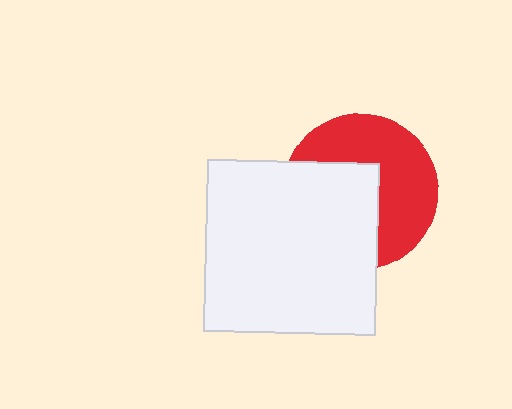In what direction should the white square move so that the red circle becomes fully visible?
The white square should move toward the lower-left. That is the shortest direction to clear the overlap and leave the red circle fully visible.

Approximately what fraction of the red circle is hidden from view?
Roughly 48% of the red circle is hidden behind the white square.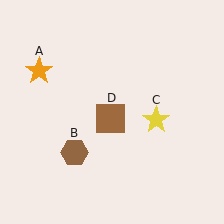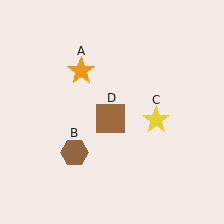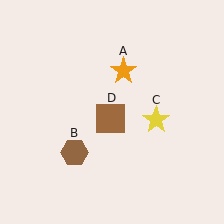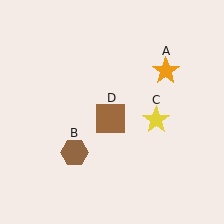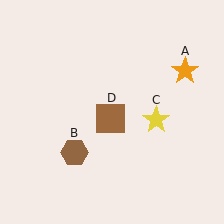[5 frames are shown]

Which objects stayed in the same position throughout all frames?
Brown hexagon (object B) and yellow star (object C) and brown square (object D) remained stationary.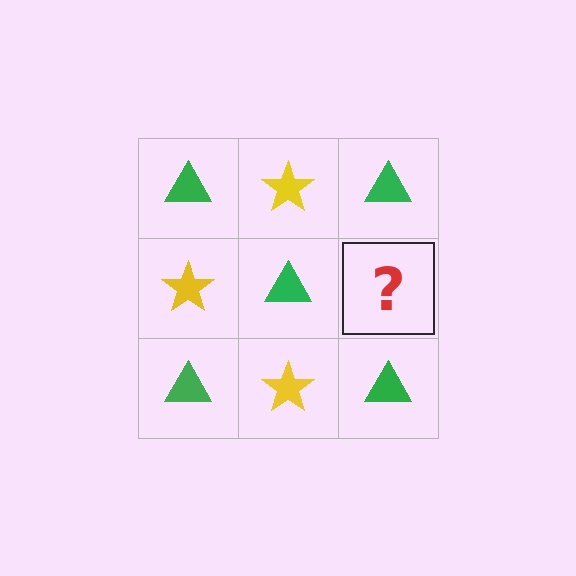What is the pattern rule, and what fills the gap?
The rule is that it alternates green triangle and yellow star in a checkerboard pattern. The gap should be filled with a yellow star.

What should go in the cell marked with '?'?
The missing cell should contain a yellow star.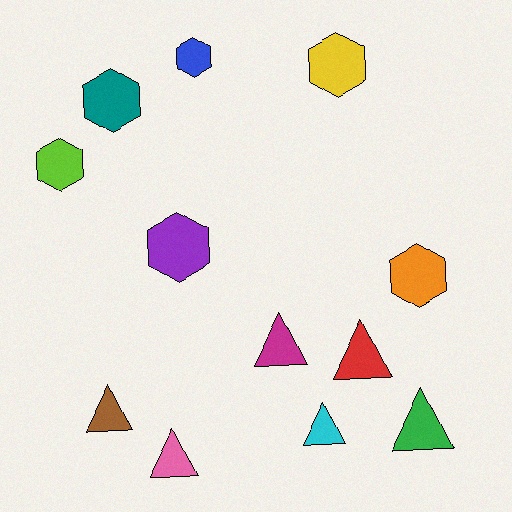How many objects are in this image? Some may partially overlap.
There are 12 objects.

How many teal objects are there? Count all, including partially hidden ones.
There is 1 teal object.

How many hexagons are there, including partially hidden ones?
There are 6 hexagons.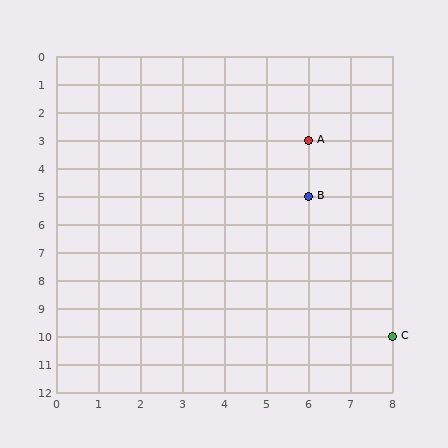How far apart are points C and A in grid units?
Points C and A are 2 columns and 7 rows apart (about 7.3 grid units diagonally).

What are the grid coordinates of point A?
Point A is at grid coordinates (6, 3).